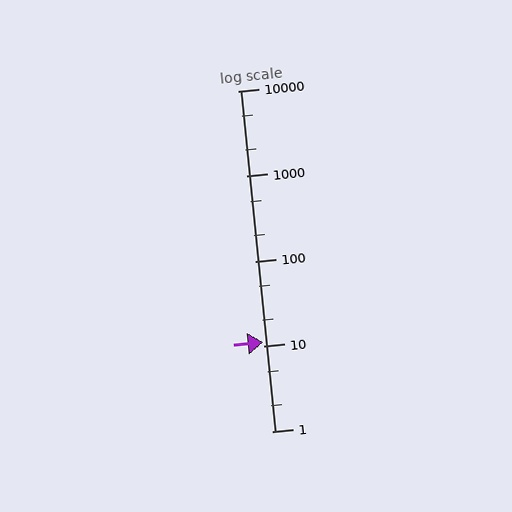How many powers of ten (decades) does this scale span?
The scale spans 4 decades, from 1 to 10000.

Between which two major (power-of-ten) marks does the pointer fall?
The pointer is between 10 and 100.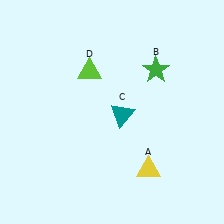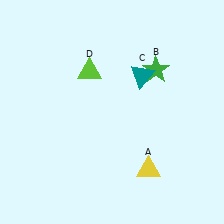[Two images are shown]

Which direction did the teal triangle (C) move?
The teal triangle (C) moved up.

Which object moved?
The teal triangle (C) moved up.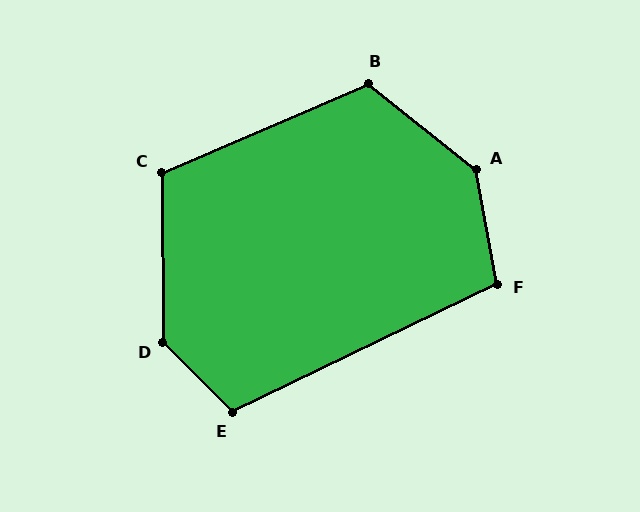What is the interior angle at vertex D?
Approximately 136 degrees (obtuse).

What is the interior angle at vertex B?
Approximately 118 degrees (obtuse).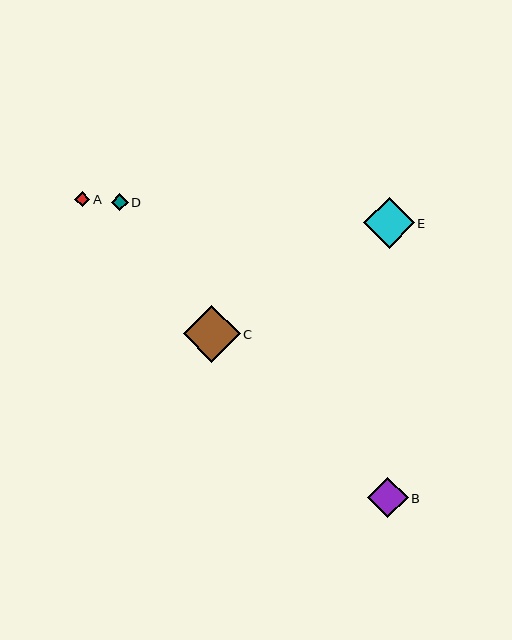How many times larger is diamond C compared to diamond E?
Diamond C is approximately 1.1 times the size of diamond E.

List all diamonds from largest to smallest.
From largest to smallest: C, E, B, D, A.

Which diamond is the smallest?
Diamond A is the smallest with a size of approximately 15 pixels.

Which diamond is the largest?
Diamond C is the largest with a size of approximately 56 pixels.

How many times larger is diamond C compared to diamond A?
Diamond C is approximately 3.7 times the size of diamond A.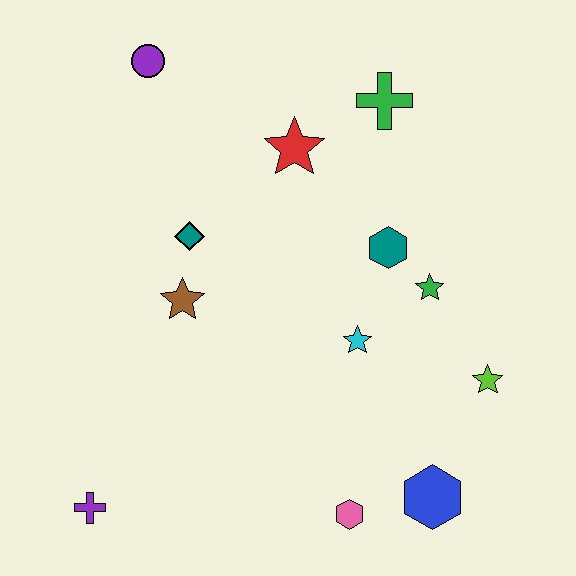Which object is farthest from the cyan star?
The purple circle is farthest from the cyan star.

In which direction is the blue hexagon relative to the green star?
The blue hexagon is below the green star.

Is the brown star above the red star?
No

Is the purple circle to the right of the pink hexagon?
No